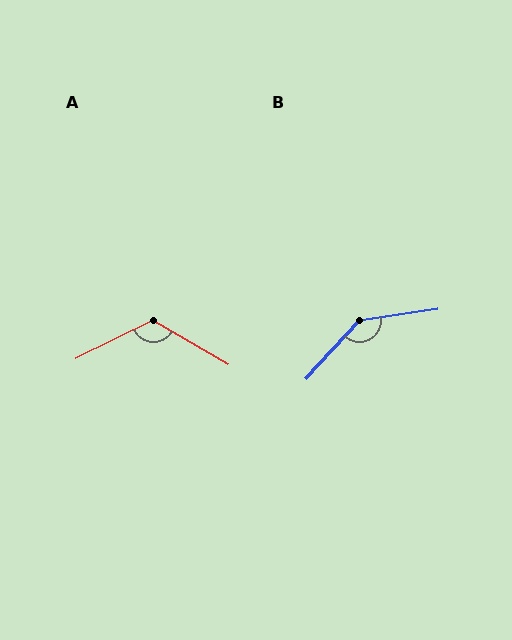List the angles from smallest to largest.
A (123°), B (141°).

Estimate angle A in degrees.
Approximately 123 degrees.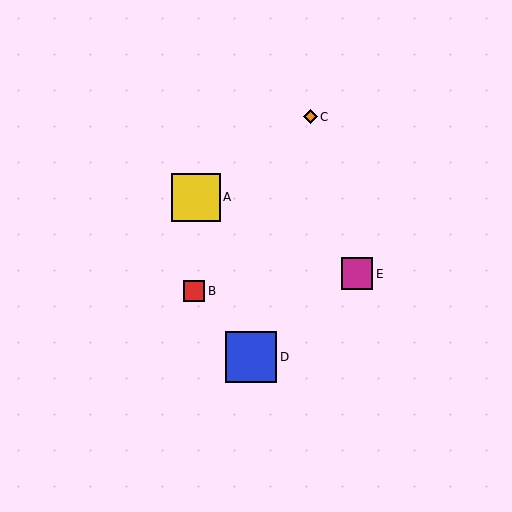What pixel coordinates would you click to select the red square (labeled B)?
Click at (194, 291) to select the red square B.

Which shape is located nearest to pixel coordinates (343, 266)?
The magenta square (labeled E) at (357, 274) is nearest to that location.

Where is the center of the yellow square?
The center of the yellow square is at (196, 197).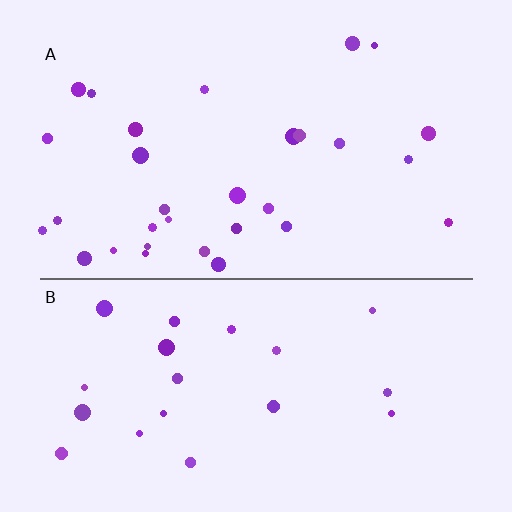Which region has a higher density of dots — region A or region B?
A (the top).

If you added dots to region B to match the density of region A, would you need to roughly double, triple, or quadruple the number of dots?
Approximately double.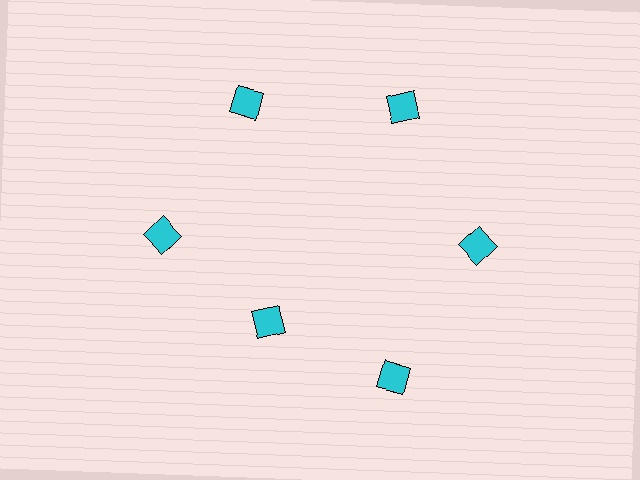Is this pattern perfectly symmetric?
No. The 6 cyan diamonds are arranged in a ring, but one element near the 7 o'clock position is pulled inward toward the center, breaking the 6-fold rotational symmetry.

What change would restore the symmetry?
The symmetry would be restored by moving it outward, back onto the ring so that all 6 diamonds sit at equal angles and equal distance from the center.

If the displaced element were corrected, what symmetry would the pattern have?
It would have 6-fold rotational symmetry — the pattern would map onto itself every 60 degrees.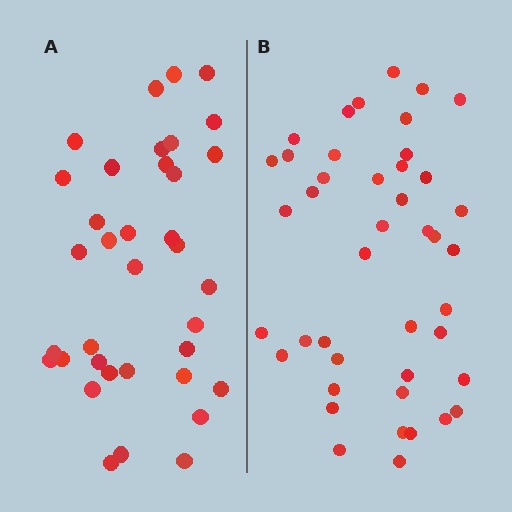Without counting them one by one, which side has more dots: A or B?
Region B (the right region) has more dots.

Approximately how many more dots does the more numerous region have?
Region B has roughly 8 or so more dots than region A.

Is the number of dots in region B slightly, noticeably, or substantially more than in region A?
Region B has only slightly more — the two regions are fairly close. The ratio is roughly 1.2 to 1.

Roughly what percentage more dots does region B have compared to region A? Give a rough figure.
About 20% more.